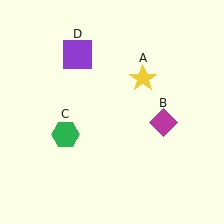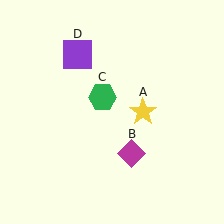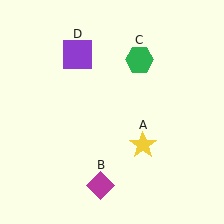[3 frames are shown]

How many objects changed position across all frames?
3 objects changed position: yellow star (object A), magenta diamond (object B), green hexagon (object C).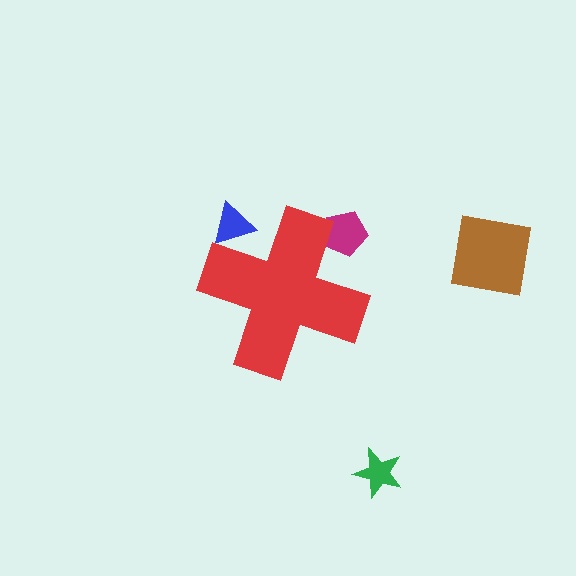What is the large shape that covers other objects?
A red cross.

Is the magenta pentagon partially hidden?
Yes, the magenta pentagon is partially hidden behind the red cross.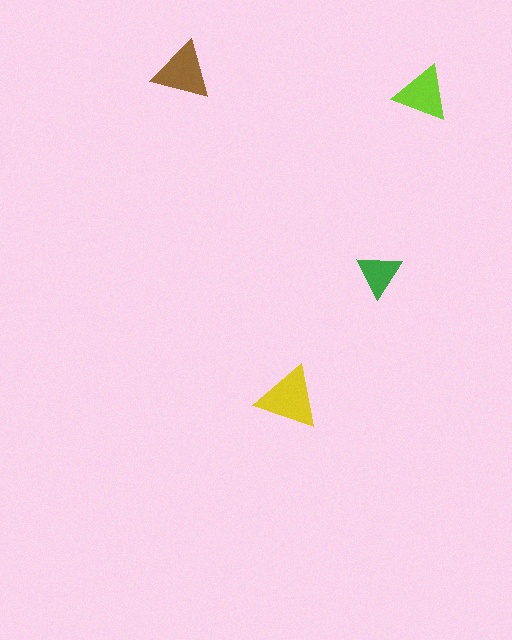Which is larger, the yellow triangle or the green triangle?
The yellow one.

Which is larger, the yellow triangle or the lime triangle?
The yellow one.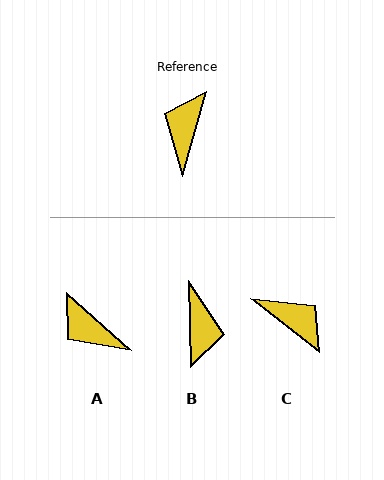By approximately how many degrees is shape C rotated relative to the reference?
Approximately 112 degrees clockwise.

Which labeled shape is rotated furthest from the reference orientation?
B, about 163 degrees away.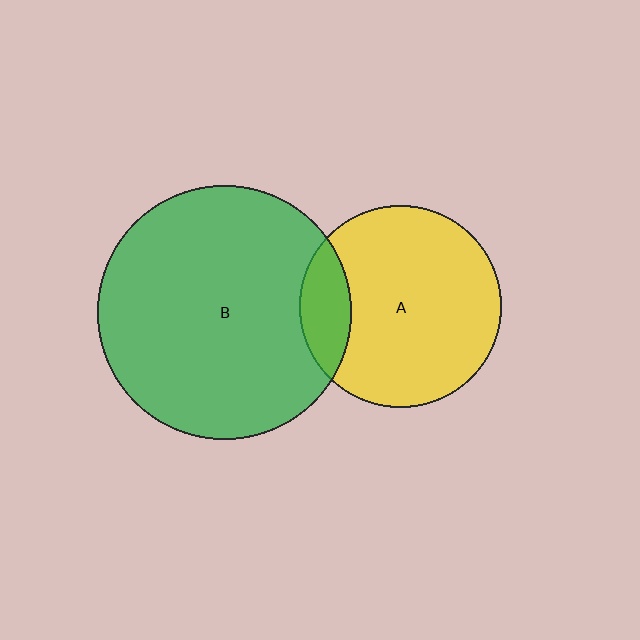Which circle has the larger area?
Circle B (green).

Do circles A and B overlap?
Yes.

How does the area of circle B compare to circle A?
Approximately 1.6 times.